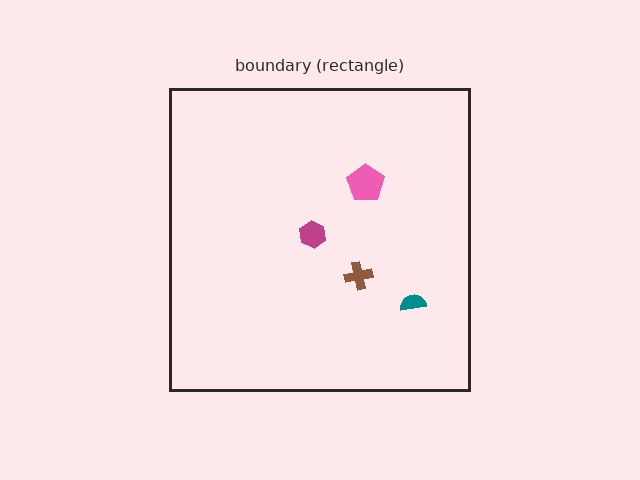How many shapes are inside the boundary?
4 inside, 0 outside.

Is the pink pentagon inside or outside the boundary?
Inside.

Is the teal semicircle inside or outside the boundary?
Inside.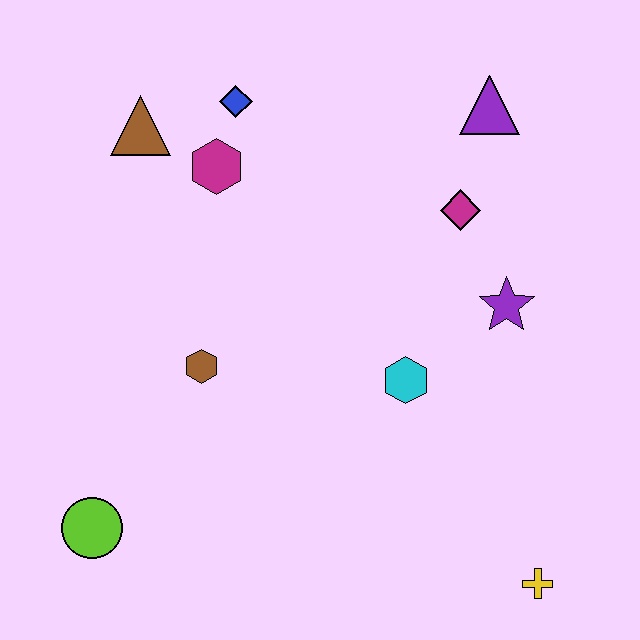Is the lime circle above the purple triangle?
No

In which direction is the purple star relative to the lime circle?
The purple star is to the right of the lime circle.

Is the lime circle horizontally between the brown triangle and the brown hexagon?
No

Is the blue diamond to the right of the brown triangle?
Yes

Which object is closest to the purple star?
The magenta diamond is closest to the purple star.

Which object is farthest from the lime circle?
The purple triangle is farthest from the lime circle.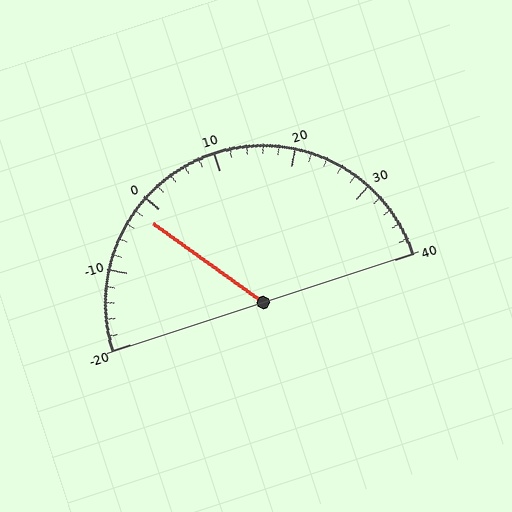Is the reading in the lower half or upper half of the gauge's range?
The reading is in the lower half of the range (-20 to 40).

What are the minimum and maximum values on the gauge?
The gauge ranges from -20 to 40.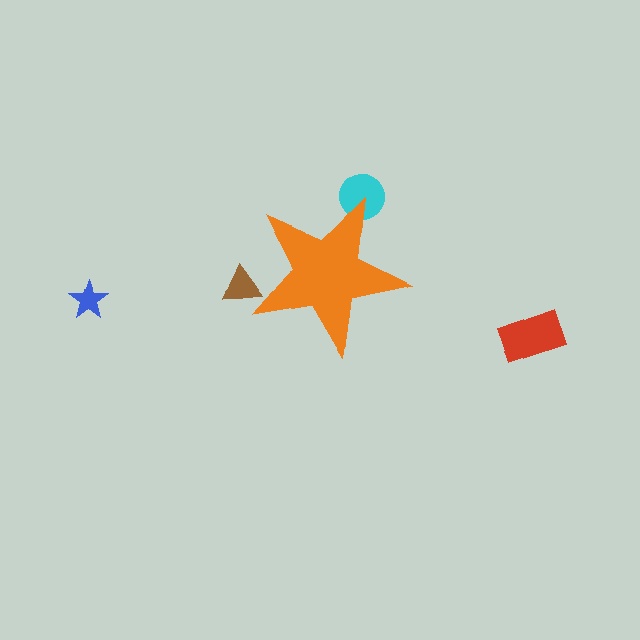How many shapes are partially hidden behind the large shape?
2 shapes are partially hidden.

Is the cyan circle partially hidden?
Yes, the cyan circle is partially hidden behind the orange star.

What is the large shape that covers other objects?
An orange star.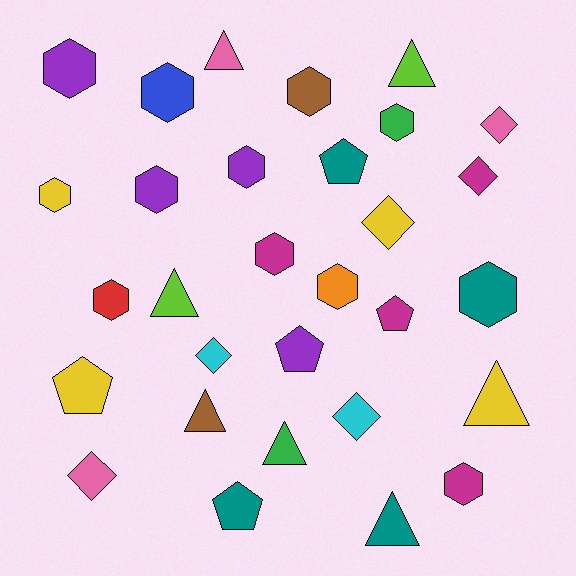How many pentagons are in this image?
There are 5 pentagons.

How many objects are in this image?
There are 30 objects.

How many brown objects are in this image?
There are 2 brown objects.